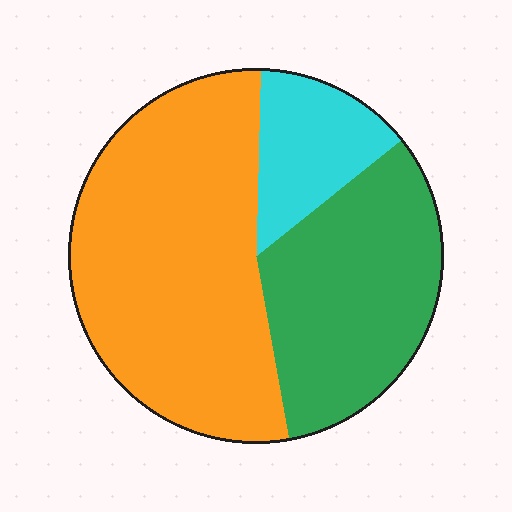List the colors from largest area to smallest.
From largest to smallest: orange, green, cyan.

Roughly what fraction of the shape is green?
Green covers about 35% of the shape.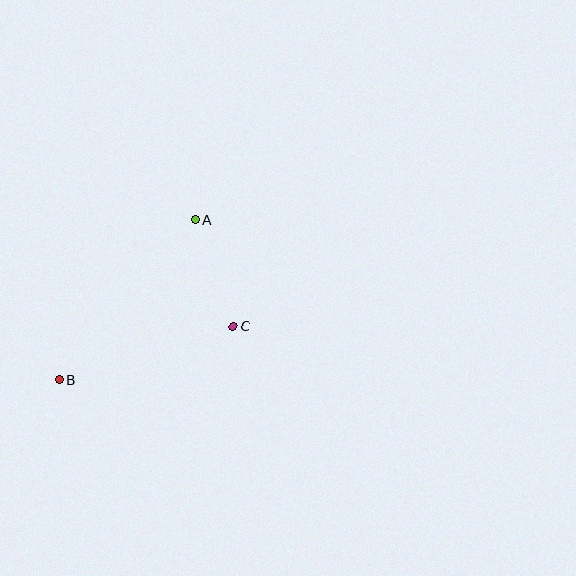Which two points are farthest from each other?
Points A and B are farthest from each other.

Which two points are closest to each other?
Points A and C are closest to each other.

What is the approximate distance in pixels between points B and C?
The distance between B and C is approximately 182 pixels.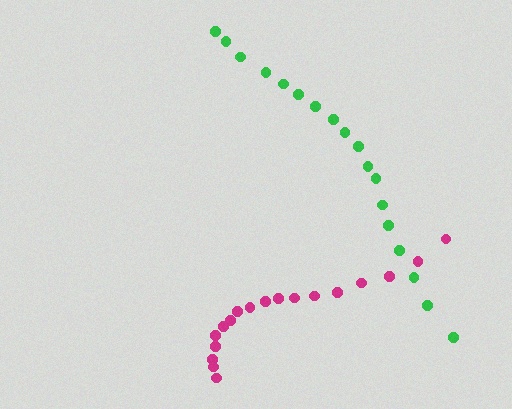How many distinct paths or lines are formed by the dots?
There are 2 distinct paths.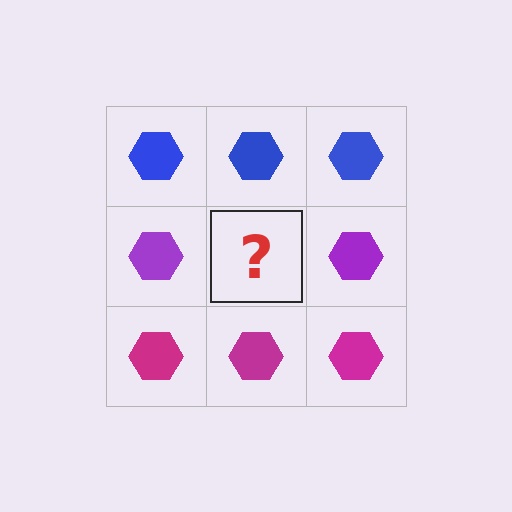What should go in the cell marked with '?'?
The missing cell should contain a purple hexagon.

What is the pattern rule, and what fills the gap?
The rule is that each row has a consistent color. The gap should be filled with a purple hexagon.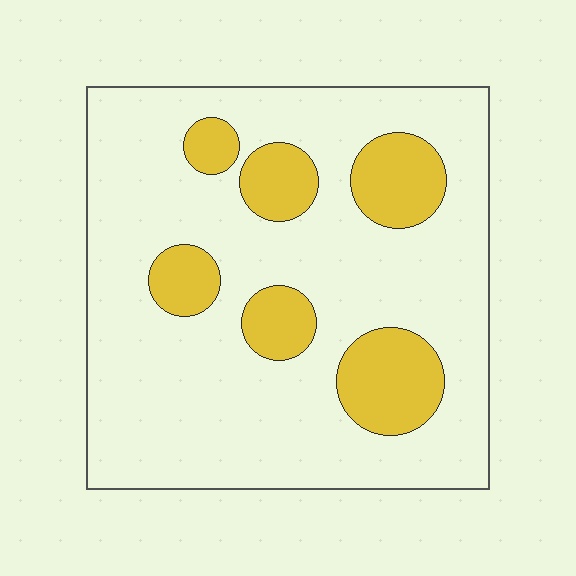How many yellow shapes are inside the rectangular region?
6.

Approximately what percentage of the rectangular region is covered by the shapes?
Approximately 20%.